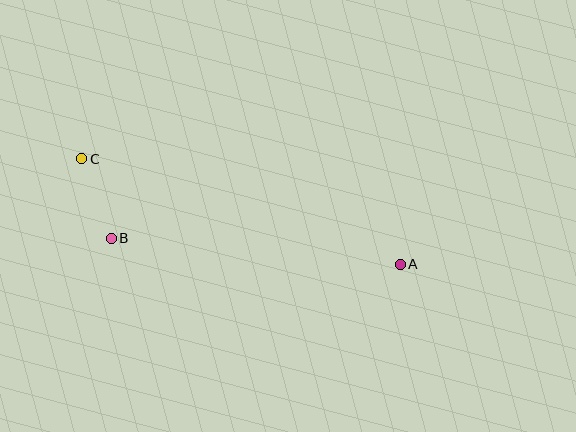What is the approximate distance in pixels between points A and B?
The distance between A and B is approximately 290 pixels.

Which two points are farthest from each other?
Points A and C are farthest from each other.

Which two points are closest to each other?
Points B and C are closest to each other.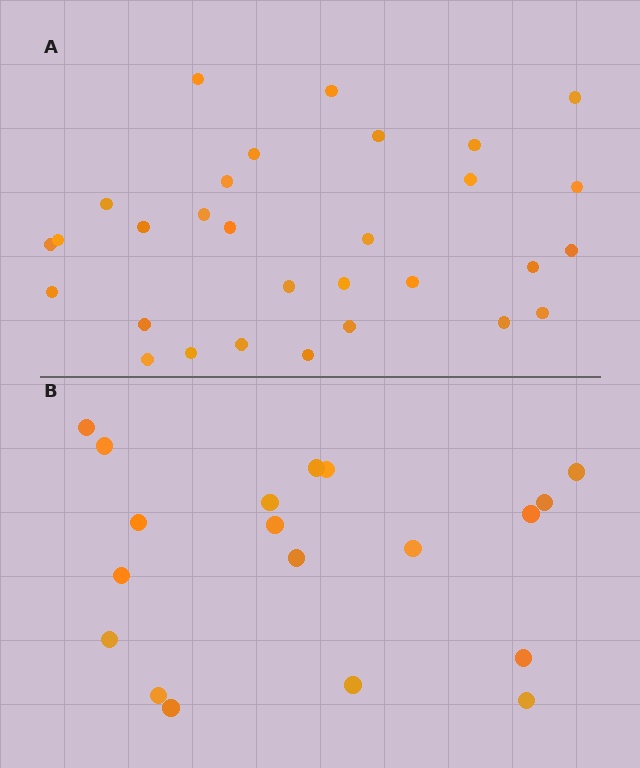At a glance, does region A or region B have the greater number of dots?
Region A (the top region) has more dots.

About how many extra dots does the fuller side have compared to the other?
Region A has roughly 12 or so more dots than region B.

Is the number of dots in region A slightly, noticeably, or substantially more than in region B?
Region A has substantially more. The ratio is roughly 1.6 to 1.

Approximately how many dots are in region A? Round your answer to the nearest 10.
About 30 dots.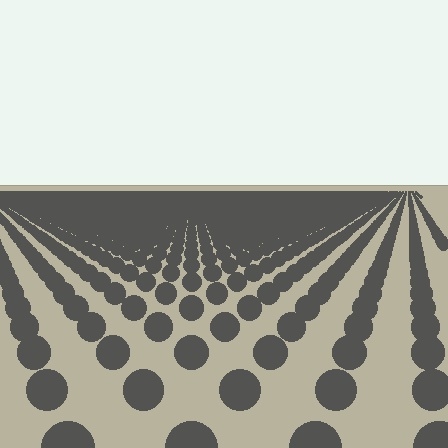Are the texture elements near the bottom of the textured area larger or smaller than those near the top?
Larger. Near the bottom, elements are closer to the viewer and appear at a bigger on-screen size.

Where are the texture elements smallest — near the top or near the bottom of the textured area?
Near the top.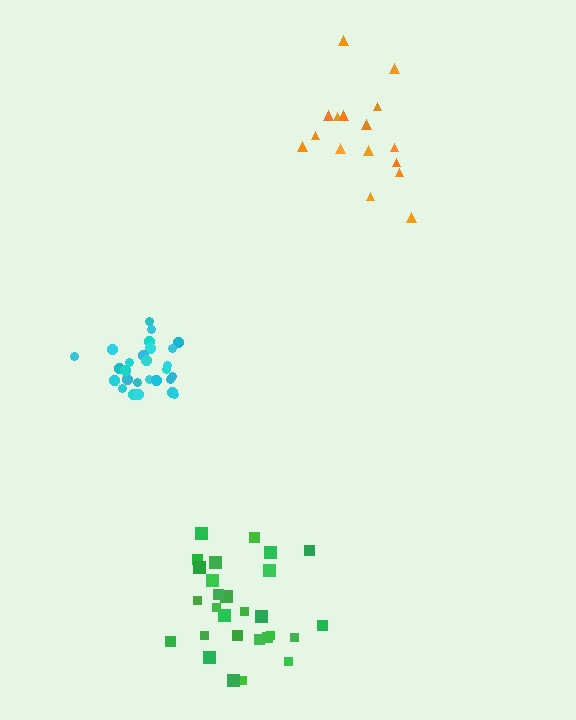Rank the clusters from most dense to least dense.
cyan, green, orange.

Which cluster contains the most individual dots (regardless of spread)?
Cyan (28).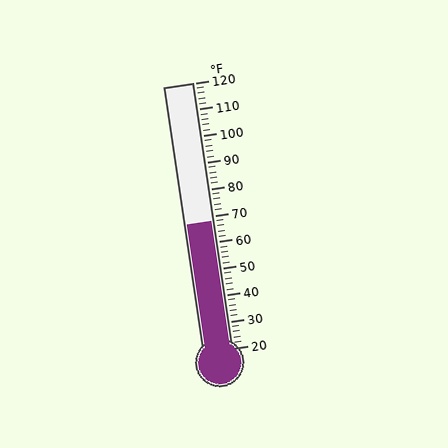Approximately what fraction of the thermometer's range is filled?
The thermometer is filled to approximately 50% of its range.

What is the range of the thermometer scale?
The thermometer scale ranges from 20°F to 120°F.